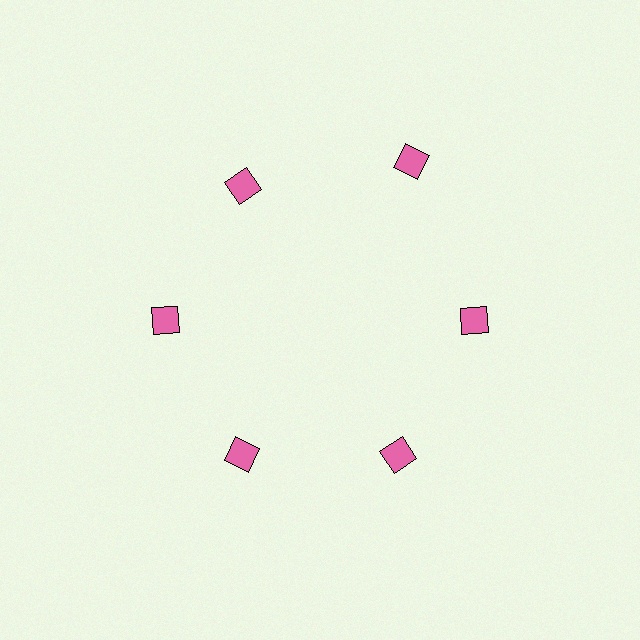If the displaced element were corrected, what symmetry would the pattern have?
It would have 6-fold rotational symmetry — the pattern would map onto itself every 60 degrees.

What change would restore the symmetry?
The symmetry would be restored by moving it inward, back onto the ring so that all 6 squares sit at equal angles and equal distance from the center.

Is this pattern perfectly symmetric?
No. The 6 pink squares are arranged in a ring, but one element near the 1 o'clock position is pushed outward from the center, breaking the 6-fold rotational symmetry.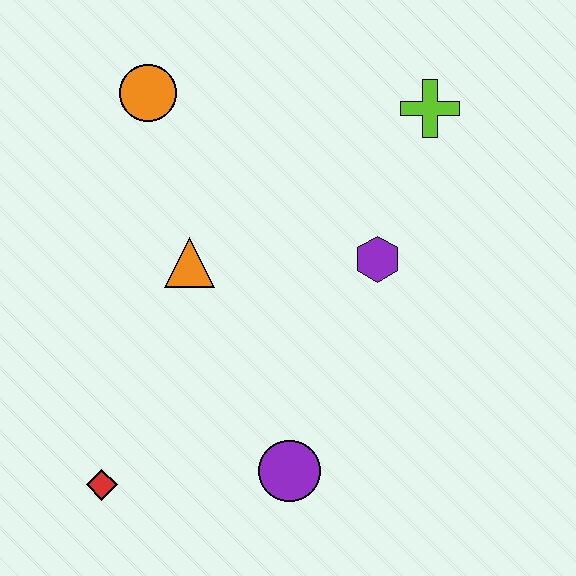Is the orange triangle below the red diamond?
No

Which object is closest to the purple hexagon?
The lime cross is closest to the purple hexagon.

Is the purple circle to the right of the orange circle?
Yes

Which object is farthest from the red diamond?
The lime cross is farthest from the red diamond.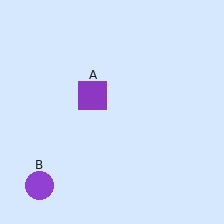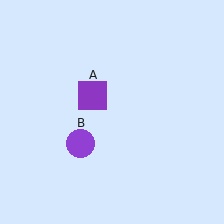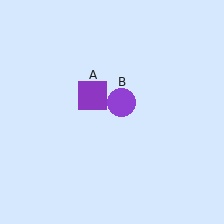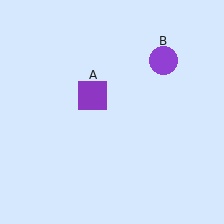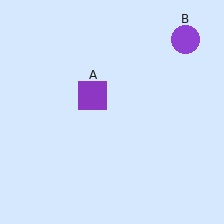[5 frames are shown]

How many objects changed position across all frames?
1 object changed position: purple circle (object B).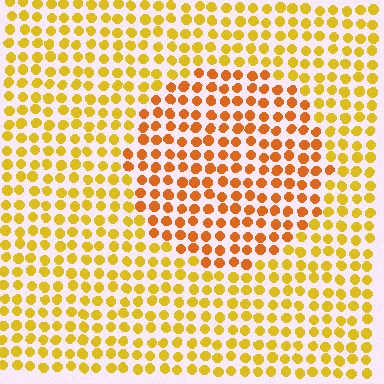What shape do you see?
I see a circle.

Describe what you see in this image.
The image is filled with small yellow elements in a uniform arrangement. A circle-shaped region is visible where the elements are tinted to a slightly different hue, forming a subtle color boundary.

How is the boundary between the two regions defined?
The boundary is defined purely by a slight shift in hue (about 27 degrees). Spacing, size, and orientation are identical on both sides.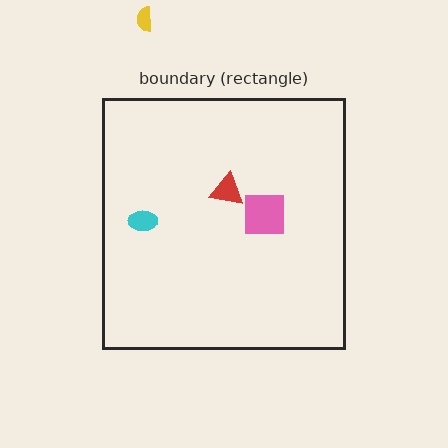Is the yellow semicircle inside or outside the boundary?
Outside.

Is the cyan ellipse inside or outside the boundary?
Inside.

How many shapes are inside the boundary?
3 inside, 1 outside.